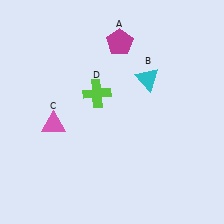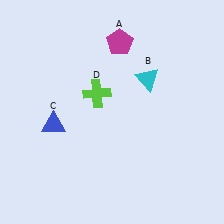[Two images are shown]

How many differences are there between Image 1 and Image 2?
There is 1 difference between the two images.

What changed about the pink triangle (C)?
In Image 1, C is pink. In Image 2, it changed to blue.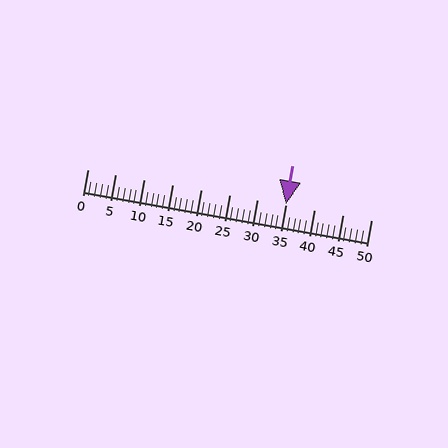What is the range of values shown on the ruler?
The ruler shows values from 0 to 50.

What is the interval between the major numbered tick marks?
The major tick marks are spaced 5 units apart.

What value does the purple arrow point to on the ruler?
The purple arrow points to approximately 35.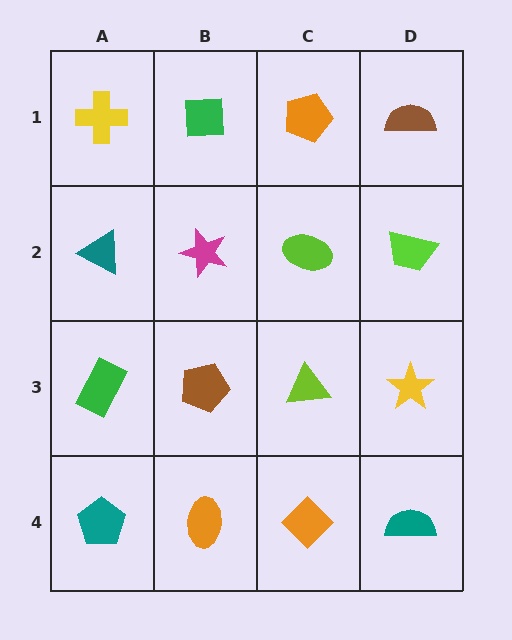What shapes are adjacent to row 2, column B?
A green square (row 1, column B), a brown pentagon (row 3, column B), a teal triangle (row 2, column A), a lime ellipse (row 2, column C).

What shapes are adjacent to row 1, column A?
A teal triangle (row 2, column A), a green square (row 1, column B).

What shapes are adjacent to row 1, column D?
A lime trapezoid (row 2, column D), an orange pentagon (row 1, column C).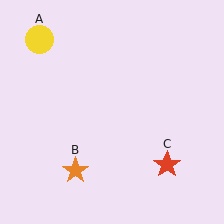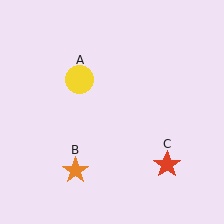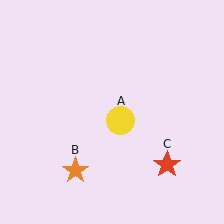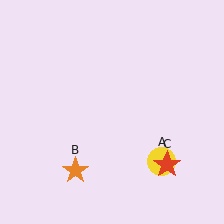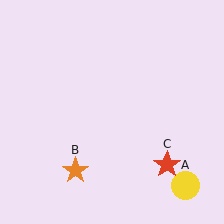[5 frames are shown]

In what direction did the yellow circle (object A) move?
The yellow circle (object A) moved down and to the right.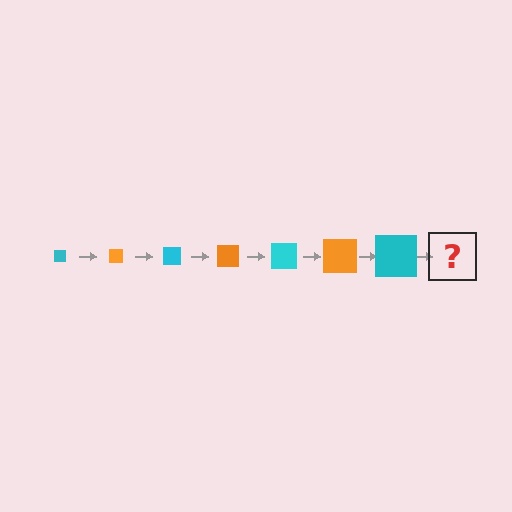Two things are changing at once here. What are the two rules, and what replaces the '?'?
The two rules are that the square grows larger each step and the color cycles through cyan and orange. The '?' should be an orange square, larger than the previous one.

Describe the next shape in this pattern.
It should be an orange square, larger than the previous one.